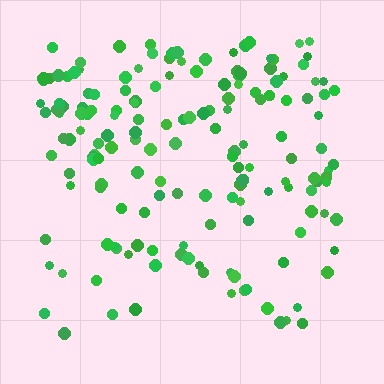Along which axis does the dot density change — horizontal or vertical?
Vertical.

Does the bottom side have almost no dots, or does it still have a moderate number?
Still a moderate number, just noticeably fewer than the top.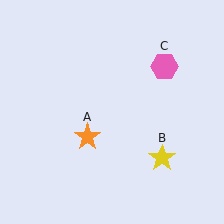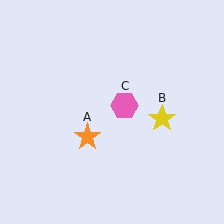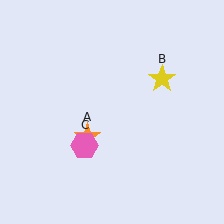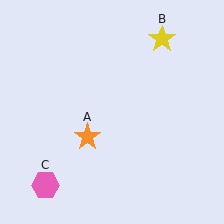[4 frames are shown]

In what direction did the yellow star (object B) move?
The yellow star (object B) moved up.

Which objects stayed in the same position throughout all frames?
Orange star (object A) remained stationary.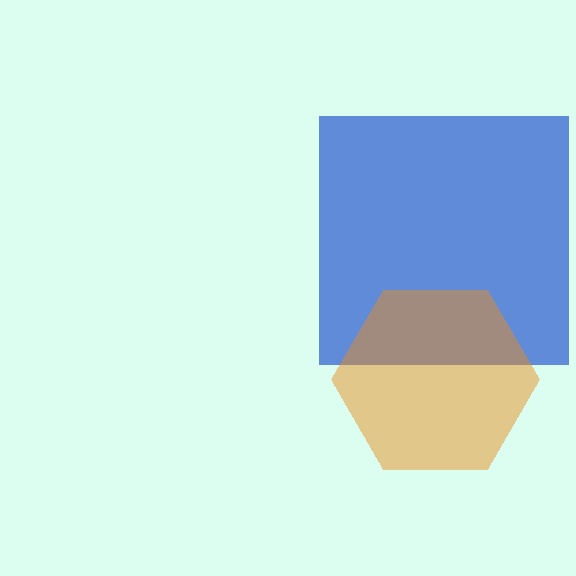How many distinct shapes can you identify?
There are 2 distinct shapes: a blue square, an orange hexagon.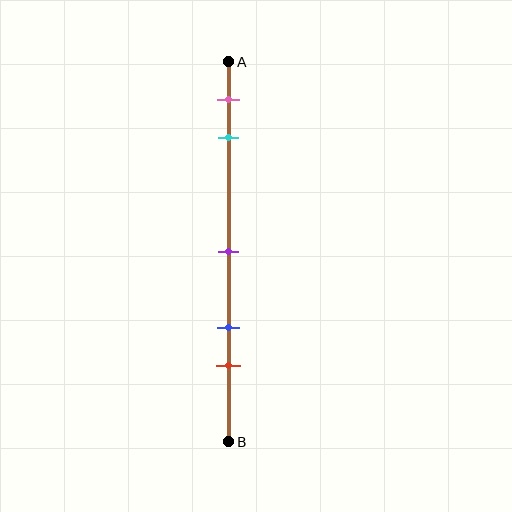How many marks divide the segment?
There are 5 marks dividing the segment.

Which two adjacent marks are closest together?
The pink and cyan marks are the closest adjacent pair.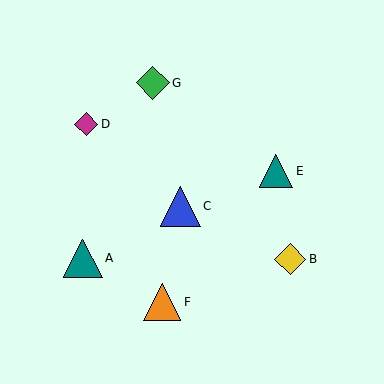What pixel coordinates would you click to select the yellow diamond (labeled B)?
Click at (290, 259) to select the yellow diamond B.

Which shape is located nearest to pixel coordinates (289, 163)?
The teal triangle (labeled E) at (276, 171) is nearest to that location.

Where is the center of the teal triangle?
The center of the teal triangle is at (83, 258).